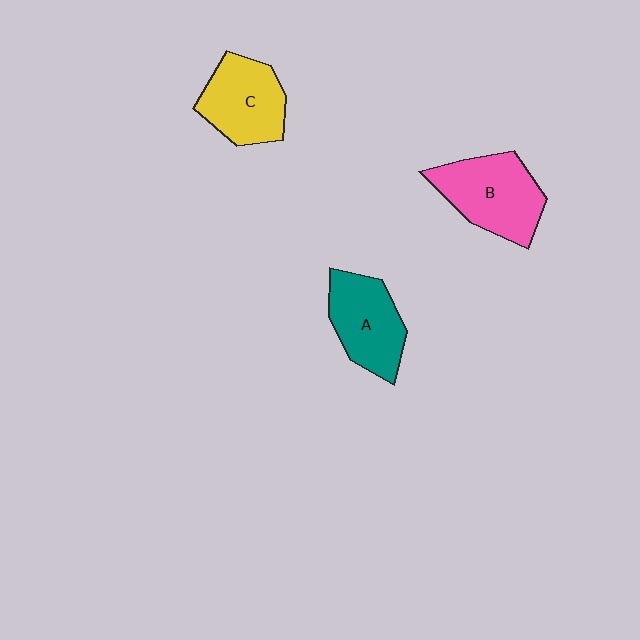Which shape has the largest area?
Shape B (pink).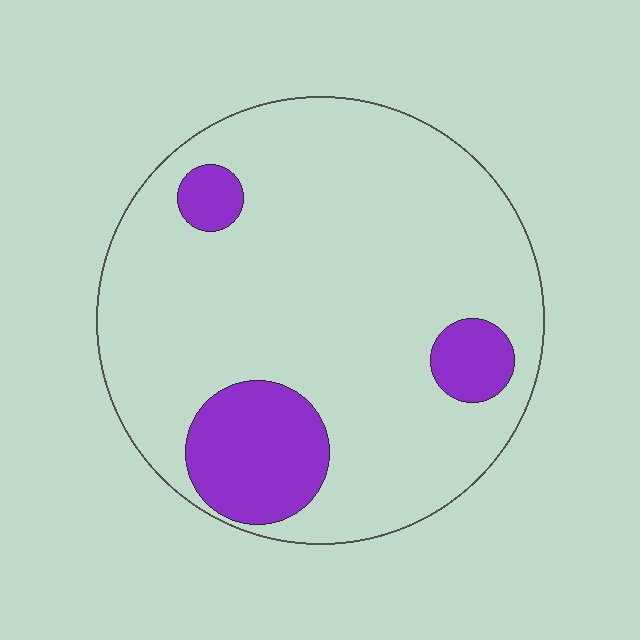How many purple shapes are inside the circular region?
3.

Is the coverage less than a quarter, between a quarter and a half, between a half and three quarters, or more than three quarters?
Less than a quarter.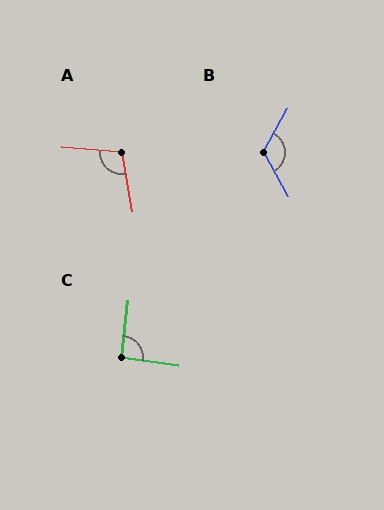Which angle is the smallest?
C, at approximately 92 degrees.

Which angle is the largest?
B, at approximately 121 degrees.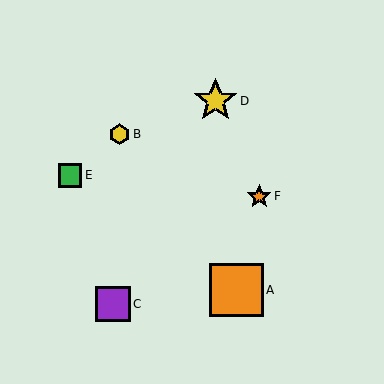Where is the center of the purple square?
The center of the purple square is at (113, 304).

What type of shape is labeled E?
Shape E is a green square.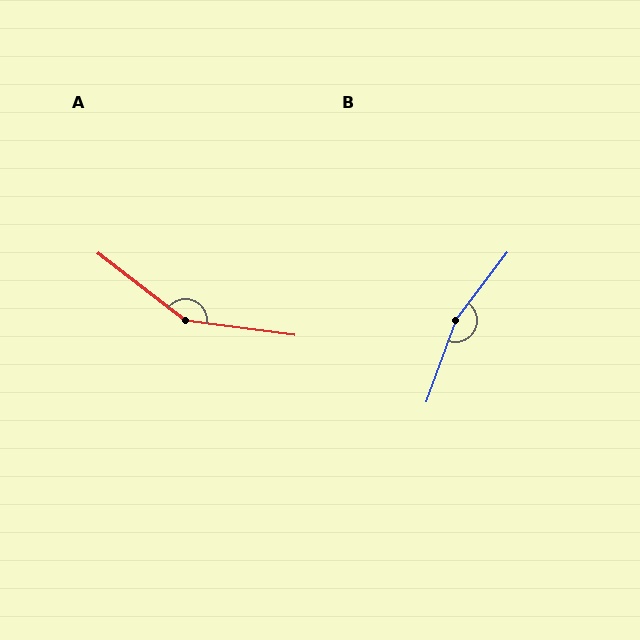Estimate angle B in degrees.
Approximately 163 degrees.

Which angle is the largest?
B, at approximately 163 degrees.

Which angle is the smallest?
A, at approximately 150 degrees.